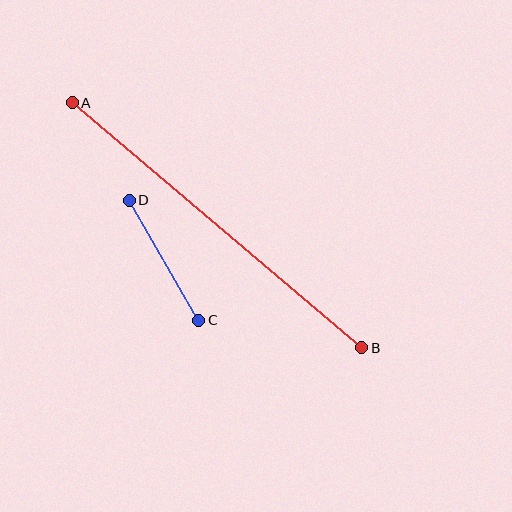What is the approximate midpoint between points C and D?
The midpoint is at approximately (164, 260) pixels.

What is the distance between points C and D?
The distance is approximately 139 pixels.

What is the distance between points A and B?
The distance is approximately 379 pixels.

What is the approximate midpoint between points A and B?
The midpoint is at approximately (217, 225) pixels.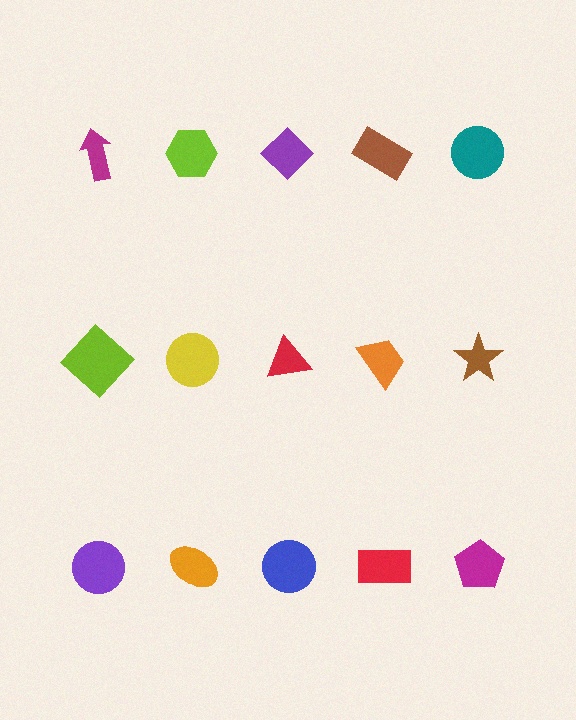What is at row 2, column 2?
A yellow circle.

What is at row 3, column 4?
A red rectangle.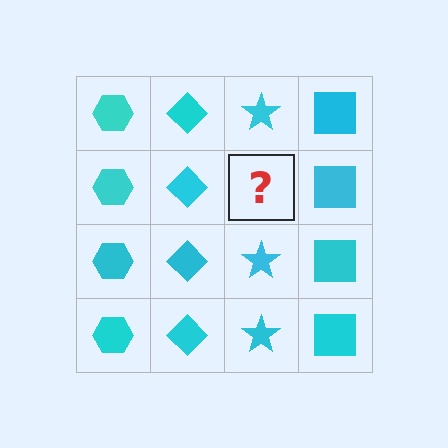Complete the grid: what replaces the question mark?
The question mark should be replaced with a cyan star.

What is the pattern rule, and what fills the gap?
The rule is that each column has a consistent shape. The gap should be filled with a cyan star.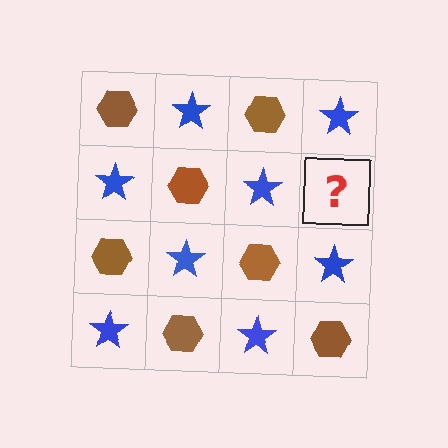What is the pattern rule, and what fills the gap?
The rule is that it alternates brown hexagon and blue star in a checkerboard pattern. The gap should be filled with a brown hexagon.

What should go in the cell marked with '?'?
The missing cell should contain a brown hexagon.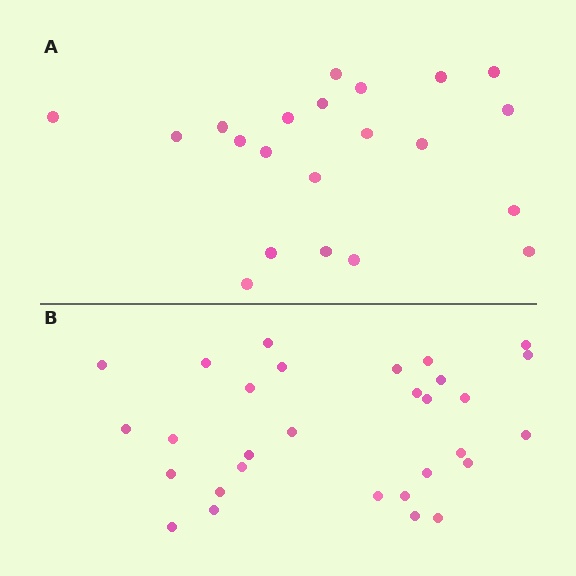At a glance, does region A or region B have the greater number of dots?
Region B (the bottom region) has more dots.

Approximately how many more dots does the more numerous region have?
Region B has roughly 8 or so more dots than region A.